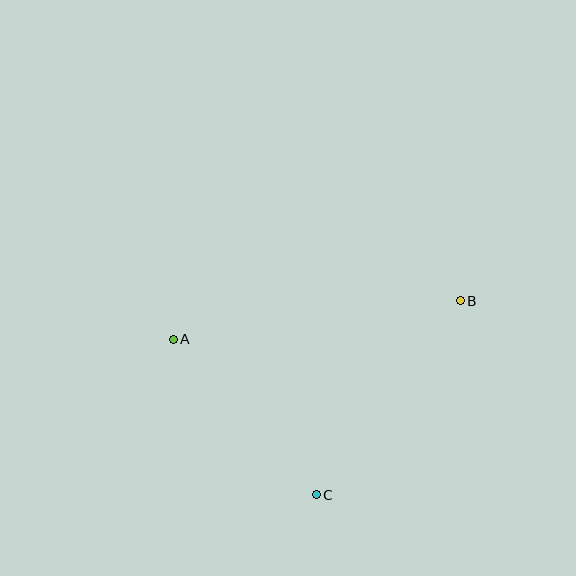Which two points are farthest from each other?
Points A and B are farthest from each other.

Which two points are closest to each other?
Points A and C are closest to each other.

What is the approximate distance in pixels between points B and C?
The distance between B and C is approximately 241 pixels.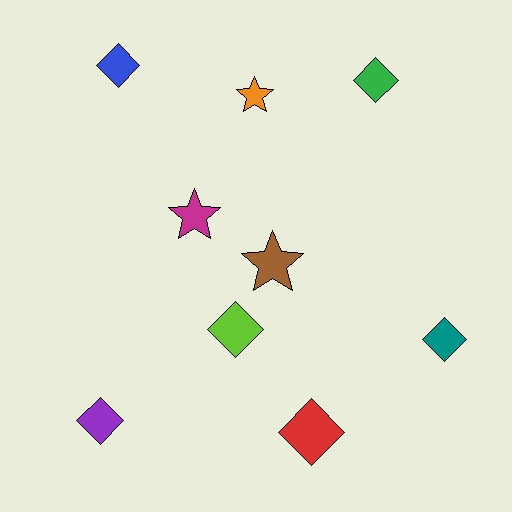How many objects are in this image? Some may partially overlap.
There are 9 objects.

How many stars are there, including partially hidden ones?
There are 3 stars.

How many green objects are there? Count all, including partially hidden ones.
There is 1 green object.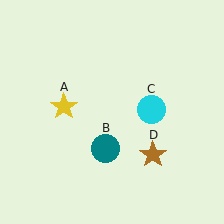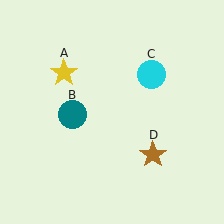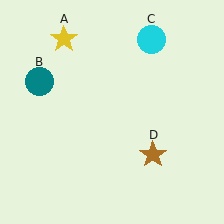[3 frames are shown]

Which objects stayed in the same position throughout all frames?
Brown star (object D) remained stationary.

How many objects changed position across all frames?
3 objects changed position: yellow star (object A), teal circle (object B), cyan circle (object C).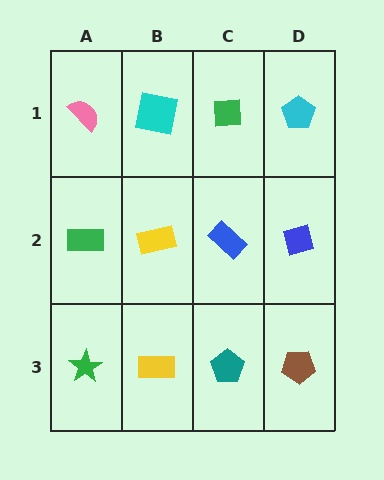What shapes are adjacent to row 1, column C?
A blue rectangle (row 2, column C), a cyan square (row 1, column B), a cyan pentagon (row 1, column D).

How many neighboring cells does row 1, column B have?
3.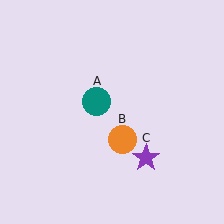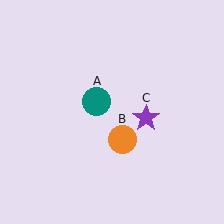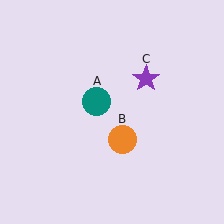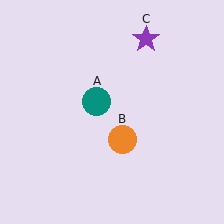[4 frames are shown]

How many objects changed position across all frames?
1 object changed position: purple star (object C).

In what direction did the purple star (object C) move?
The purple star (object C) moved up.